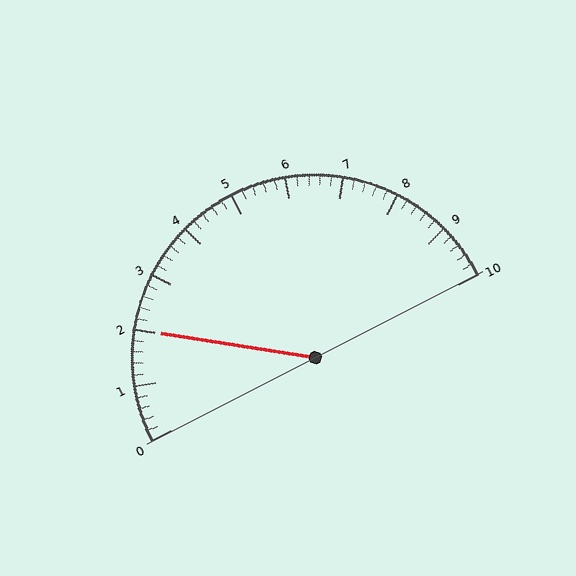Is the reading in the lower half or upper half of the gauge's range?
The reading is in the lower half of the range (0 to 10).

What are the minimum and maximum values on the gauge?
The gauge ranges from 0 to 10.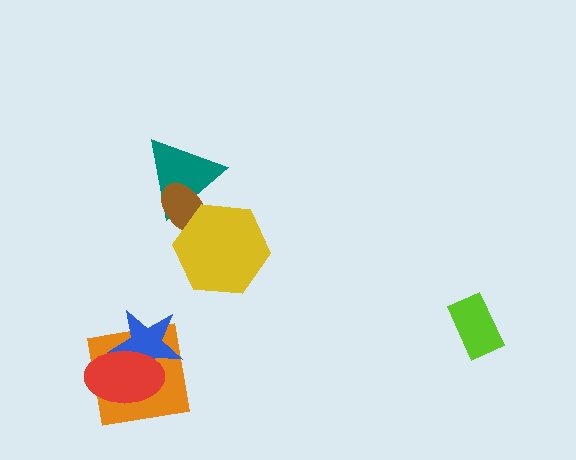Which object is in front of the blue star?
The red ellipse is in front of the blue star.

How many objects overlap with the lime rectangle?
0 objects overlap with the lime rectangle.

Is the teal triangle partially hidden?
Yes, it is partially covered by another shape.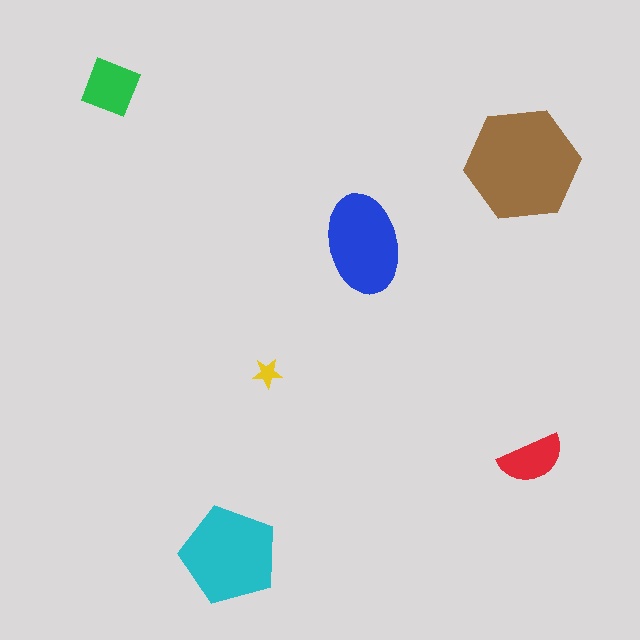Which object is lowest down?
The cyan pentagon is bottommost.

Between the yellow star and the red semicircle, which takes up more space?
The red semicircle.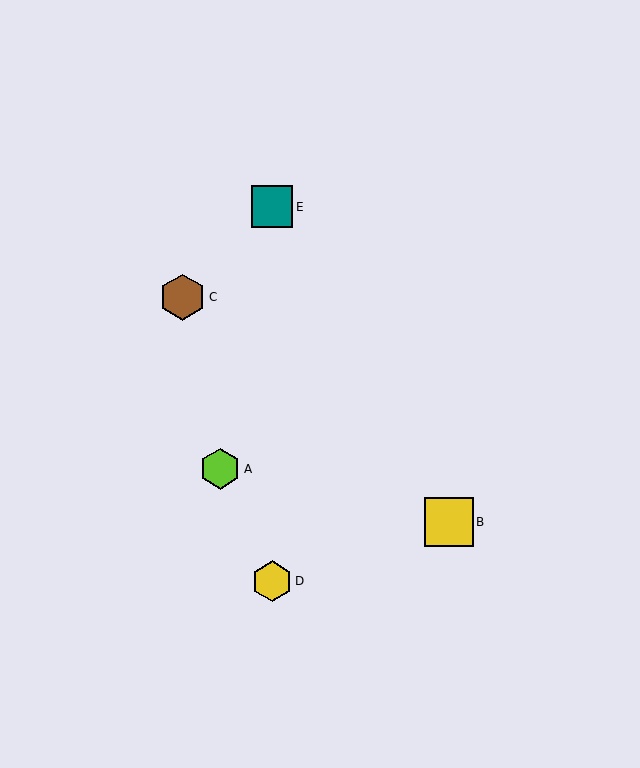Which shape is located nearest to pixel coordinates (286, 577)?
The yellow hexagon (labeled D) at (272, 581) is nearest to that location.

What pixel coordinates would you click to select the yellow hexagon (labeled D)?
Click at (272, 581) to select the yellow hexagon D.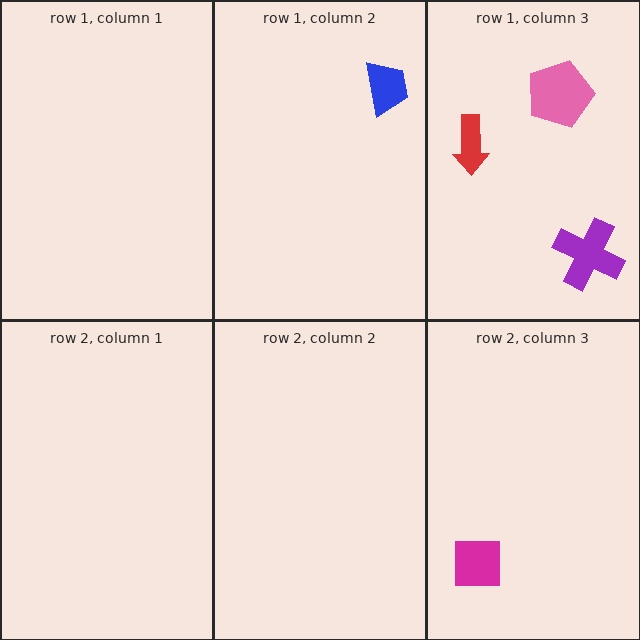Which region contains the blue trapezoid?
The row 1, column 2 region.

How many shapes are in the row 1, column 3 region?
3.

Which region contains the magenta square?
The row 2, column 3 region.